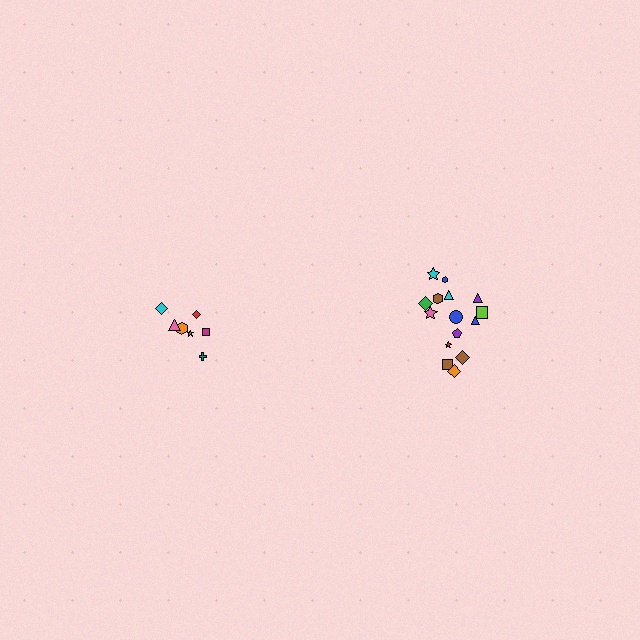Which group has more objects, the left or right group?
The right group.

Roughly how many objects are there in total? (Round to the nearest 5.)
Roughly 20 objects in total.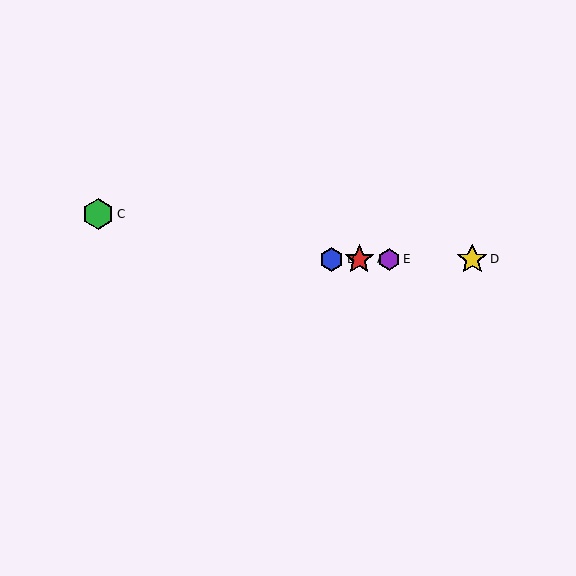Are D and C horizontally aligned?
No, D is at y≈259 and C is at y≈214.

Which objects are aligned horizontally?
Objects A, B, D, E are aligned horizontally.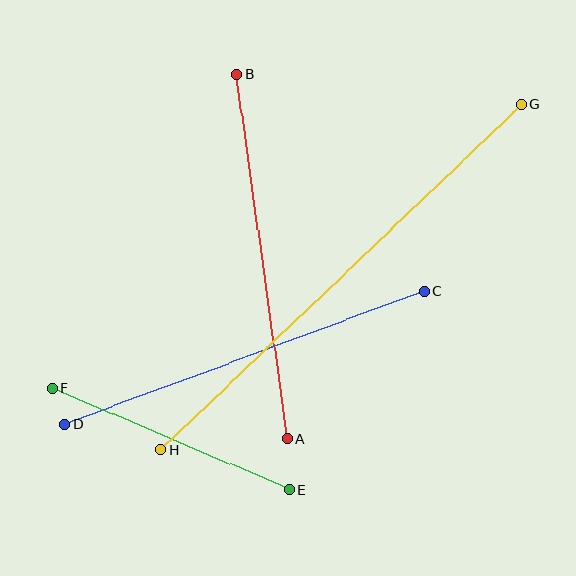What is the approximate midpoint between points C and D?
The midpoint is at approximately (244, 358) pixels.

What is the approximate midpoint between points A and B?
The midpoint is at approximately (262, 257) pixels.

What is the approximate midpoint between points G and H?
The midpoint is at approximately (341, 277) pixels.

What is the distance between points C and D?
The distance is approximately 383 pixels.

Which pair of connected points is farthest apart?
Points G and H are farthest apart.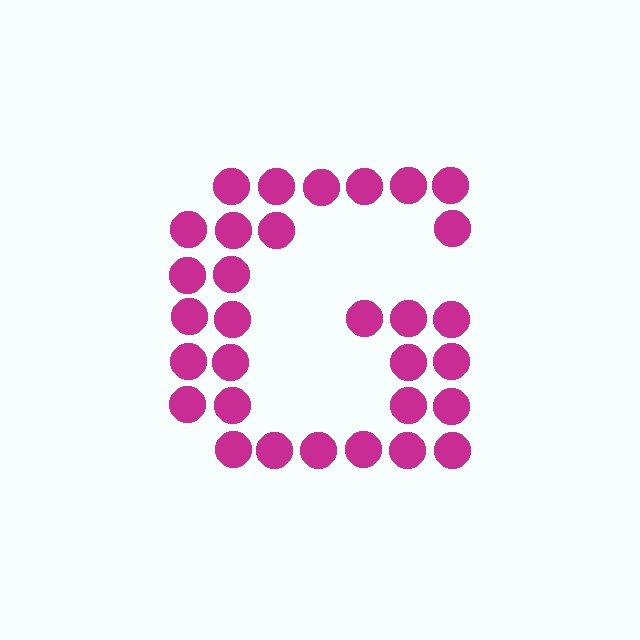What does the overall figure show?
The overall figure shows the letter G.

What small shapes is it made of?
It is made of small circles.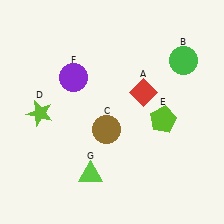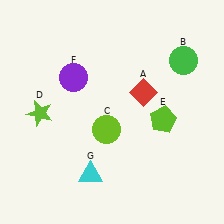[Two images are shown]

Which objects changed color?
C changed from brown to lime. G changed from lime to cyan.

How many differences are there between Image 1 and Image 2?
There are 2 differences between the two images.